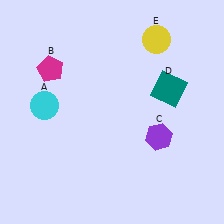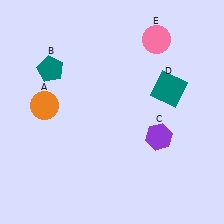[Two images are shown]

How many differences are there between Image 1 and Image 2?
There are 3 differences between the two images.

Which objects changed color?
A changed from cyan to orange. B changed from magenta to teal. E changed from yellow to pink.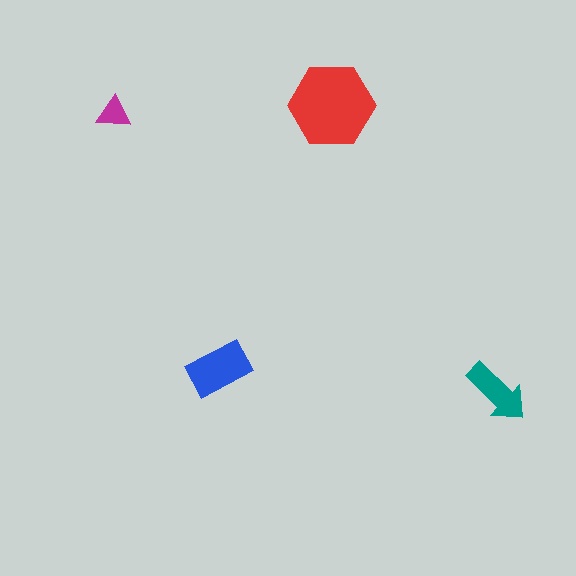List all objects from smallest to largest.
The magenta triangle, the teal arrow, the blue rectangle, the red hexagon.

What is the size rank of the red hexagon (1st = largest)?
1st.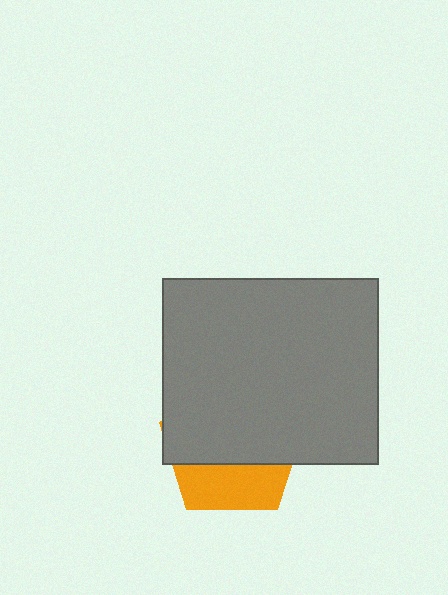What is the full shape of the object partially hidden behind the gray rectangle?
The partially hidden object is an orange pentagon.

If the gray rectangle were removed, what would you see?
You would see the complete orange pentagon.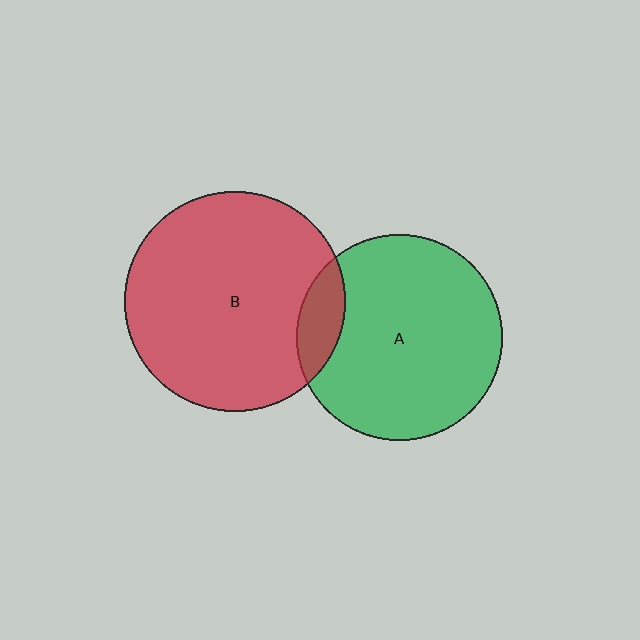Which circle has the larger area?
Circle B (red).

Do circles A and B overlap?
Yes.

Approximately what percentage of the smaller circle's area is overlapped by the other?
Approximately 10%.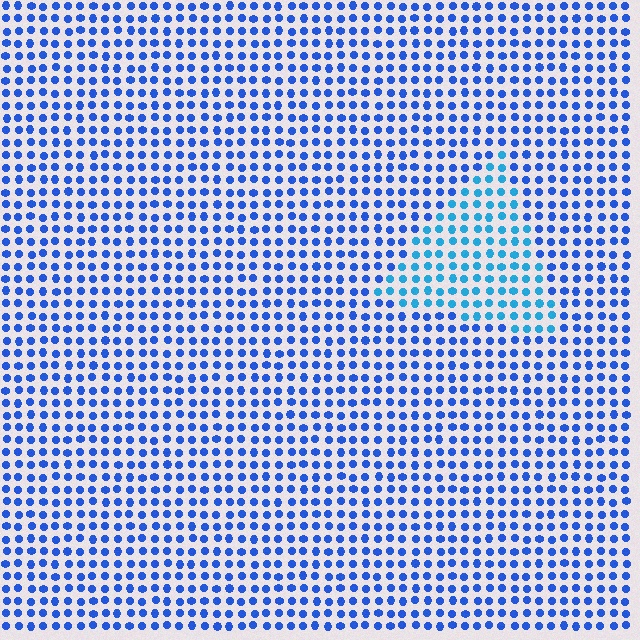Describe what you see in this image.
The image is filled with small blue elements in a uniform arrangement. A triangle-shaped region is visible where the elements are tinted to a slightly different hue, forming a subtle color boundary.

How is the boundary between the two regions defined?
The boundary is defined purely by a slight shift in hue (about 27 degrees). Spacing, size, and orientation are identical on both sides.